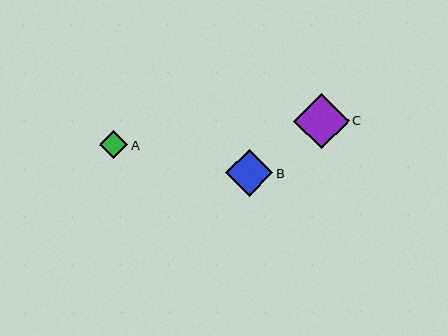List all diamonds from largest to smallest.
From largest to smallest: C, B, A.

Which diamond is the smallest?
Diamond A is the smallest with a size of approximately 28 pixels.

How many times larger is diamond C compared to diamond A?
Diamond C is approximately 2.0 times the size of diamond A.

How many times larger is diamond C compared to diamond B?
Diamond C is approximately 1.2 times the size of diamond B.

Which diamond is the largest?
Diamond C is the largest with a size of approximately 56 pixels.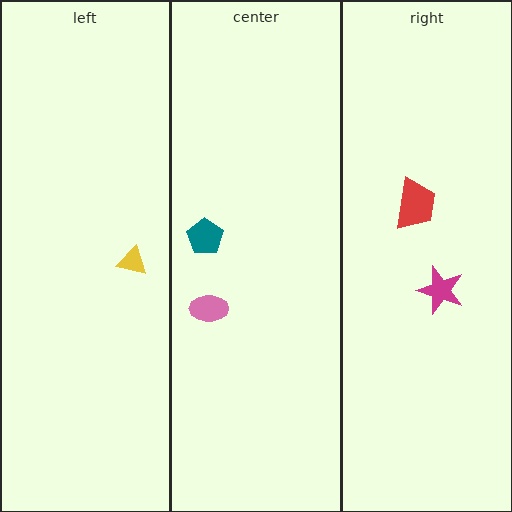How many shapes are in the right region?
2.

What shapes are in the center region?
The pink ellipse, the teal pentagon.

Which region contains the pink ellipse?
The center region.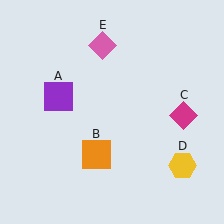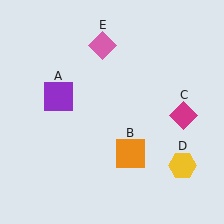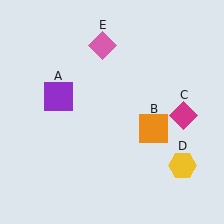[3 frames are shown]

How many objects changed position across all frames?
1 object changed position: orange square (object B).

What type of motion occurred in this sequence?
The orange square (object B) rotated counterclockwise around the center of the scene.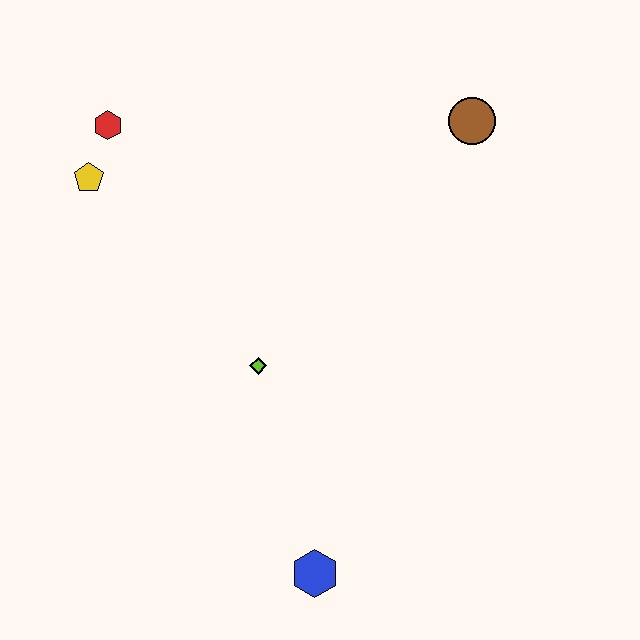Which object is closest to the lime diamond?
The blue hexagon is closest to the lime diamond.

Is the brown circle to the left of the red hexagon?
No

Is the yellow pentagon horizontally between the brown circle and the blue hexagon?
No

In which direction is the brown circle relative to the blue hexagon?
The brown circle is above the blue hexagon.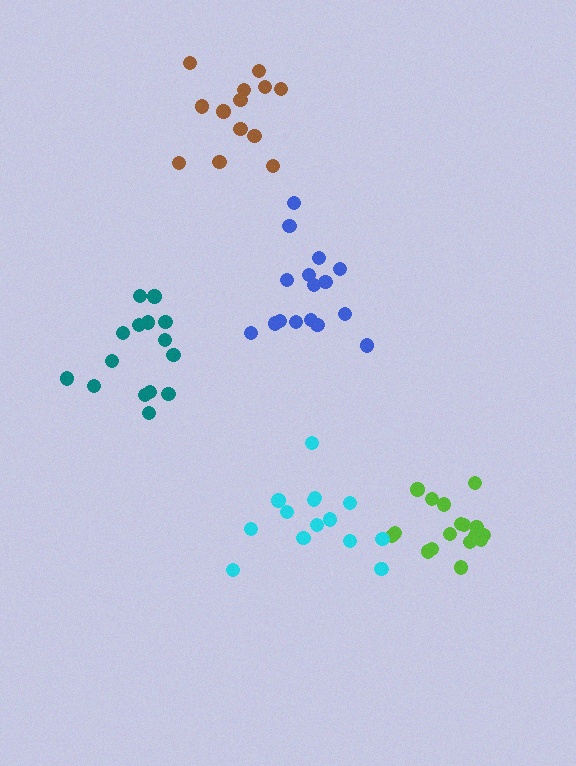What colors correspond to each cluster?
The clusters are colored: blue, teal, lime, cyan, brown.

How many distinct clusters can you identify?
There are 5 distinct clusters.